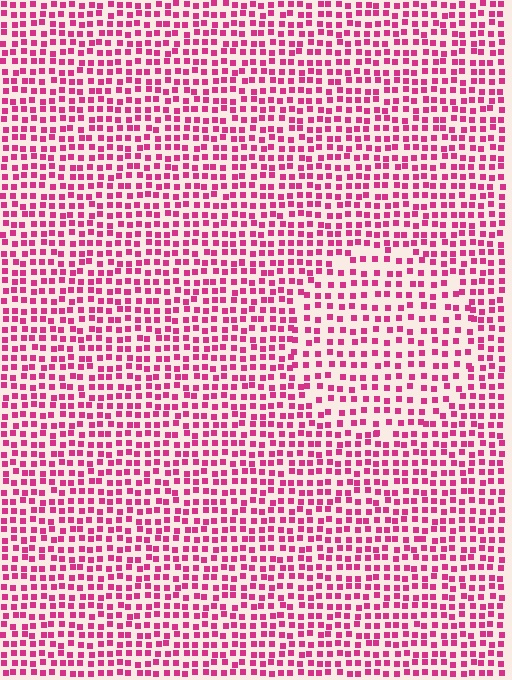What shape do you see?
I see a circle.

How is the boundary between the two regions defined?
The boundary is defined by a change in element density (approximately 1.5x ratio). All elements are the same color, size, and shape.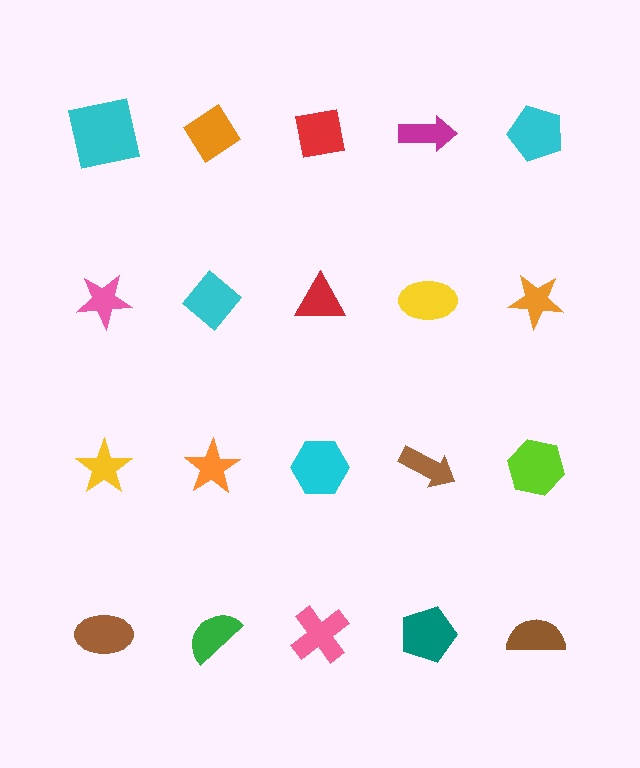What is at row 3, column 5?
A lime hexagon.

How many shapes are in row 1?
5 shapes.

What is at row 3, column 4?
A brown arrow.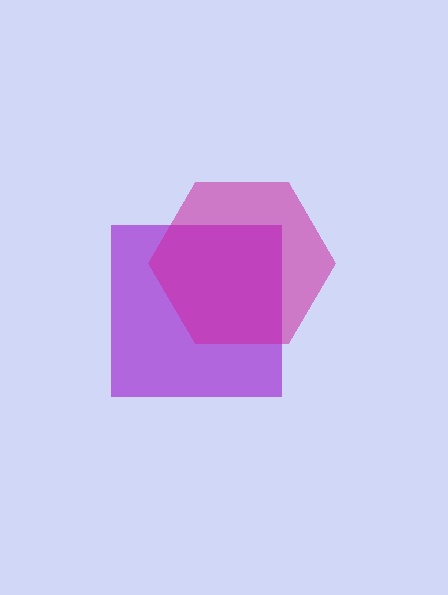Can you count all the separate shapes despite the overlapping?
Yes, there are 2 separate shapes.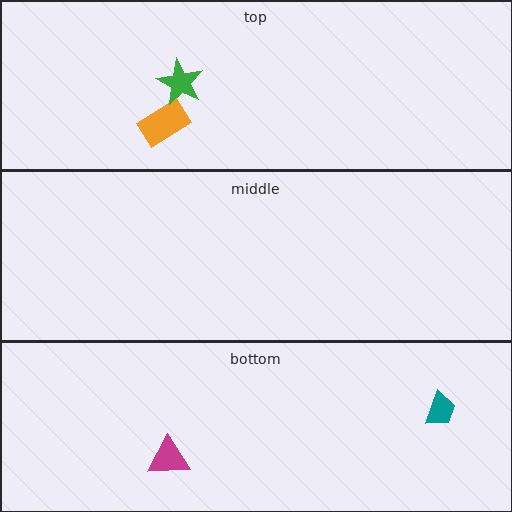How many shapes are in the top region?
2.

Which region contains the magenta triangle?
The bottom region.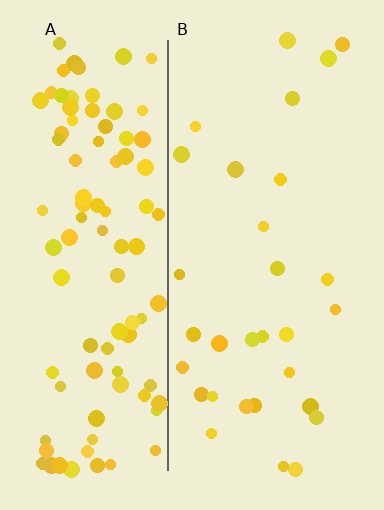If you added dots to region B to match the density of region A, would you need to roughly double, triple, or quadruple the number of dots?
Approximately triple.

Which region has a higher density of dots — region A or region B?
A (the left).